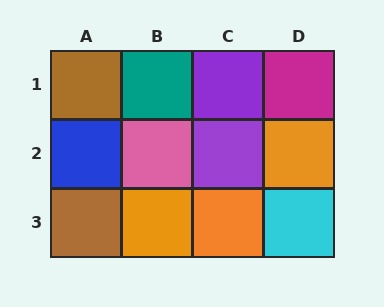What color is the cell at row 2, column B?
Pink.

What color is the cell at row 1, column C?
Purple.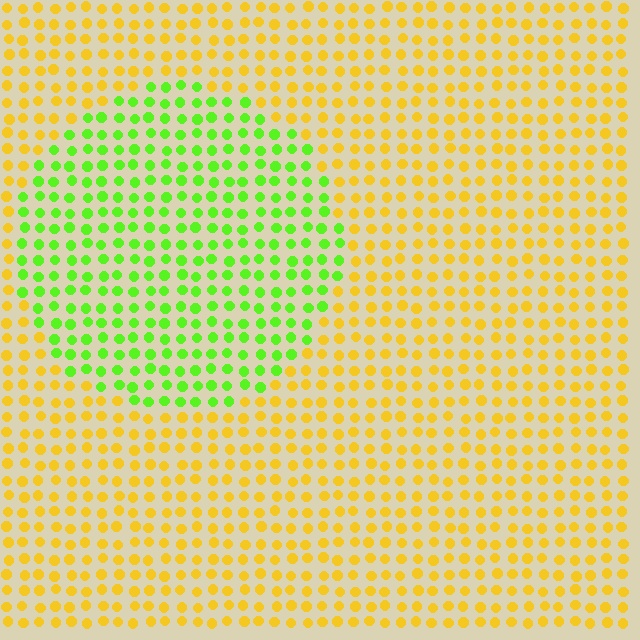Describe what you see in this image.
The image is filled with small yellow elements in a uniform arrangement. A circle-shaped region is visible where the elements are tinted to a slightly different hue, forming a subtle color boundary.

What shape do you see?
I see a circle.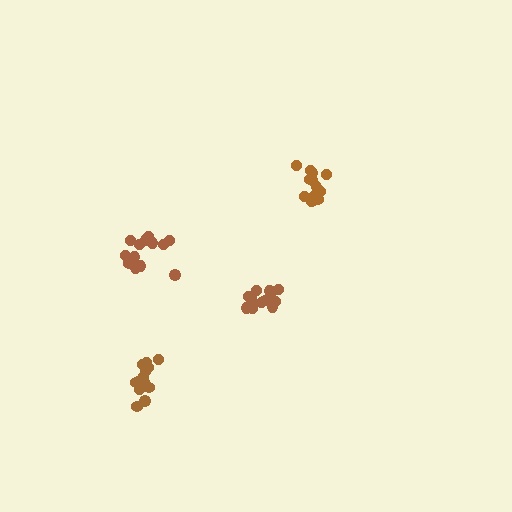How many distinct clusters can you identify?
There are 4 distinct clusters.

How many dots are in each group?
Group 1: 15 dots, Group 2: 13 dots, Group 3: 14 dots, Group 4: 13 dots (55 total).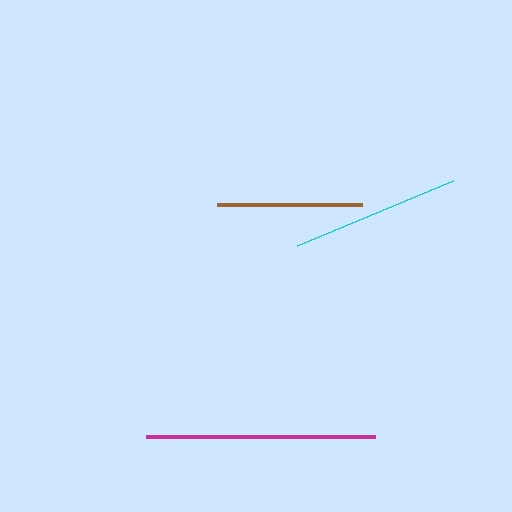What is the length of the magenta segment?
The magenta segment is approximately 229 pixels long.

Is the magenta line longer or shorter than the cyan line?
The magenta line is longer than the cyan line.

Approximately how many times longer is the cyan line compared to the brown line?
The cyan line is approximately 1.2 times the length of the brown line.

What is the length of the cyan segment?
The cyan segment is approximately 169 pixels long.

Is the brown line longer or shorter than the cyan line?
The cyan line is longer than the brown line.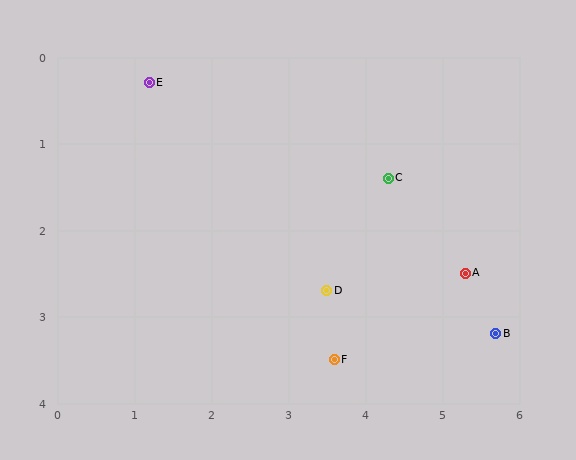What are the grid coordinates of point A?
Point A is at approximately (5.3, 2.5).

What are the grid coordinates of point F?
Point F is at approximately (3.6, 3.5).